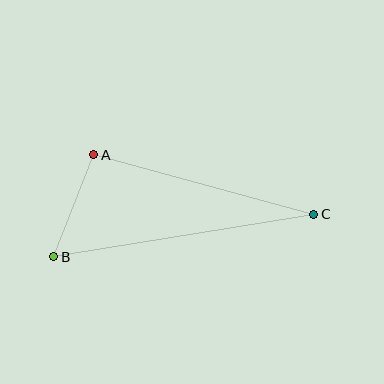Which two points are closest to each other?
Points A and B are closest to each other.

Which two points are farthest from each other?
Points B and C are farthest from each other.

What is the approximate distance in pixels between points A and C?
The distance between A and C is approximately 228 pixels.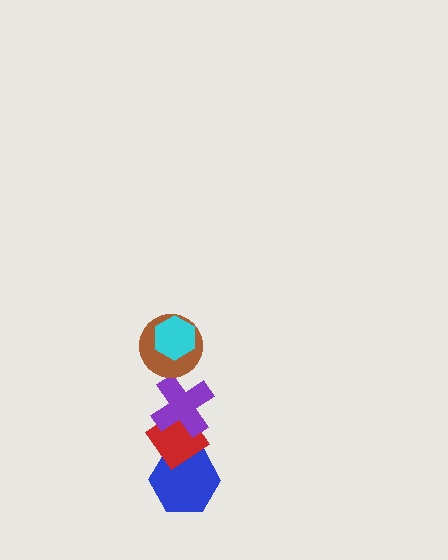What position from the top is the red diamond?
The red diamond is 4th from the top.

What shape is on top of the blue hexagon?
The red diamond is on top of the blue hexagon.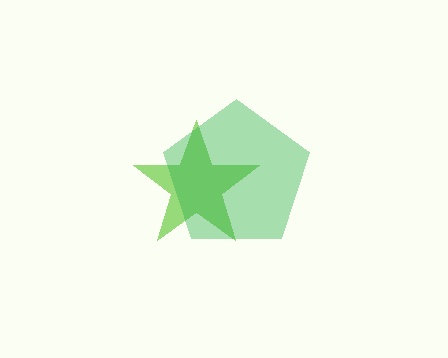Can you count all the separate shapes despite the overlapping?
Yes, there are 2 separate shapes.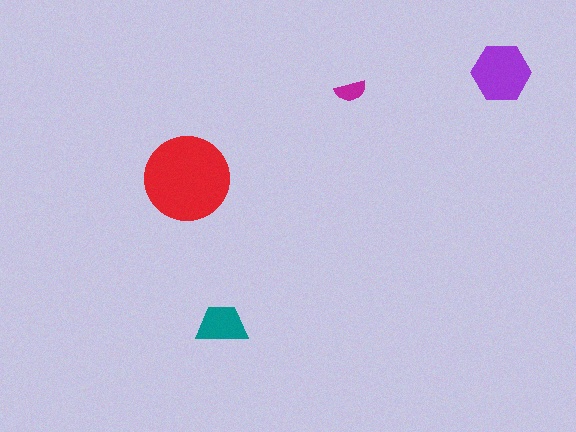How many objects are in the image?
There are 4 objects in the image.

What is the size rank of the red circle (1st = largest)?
1st.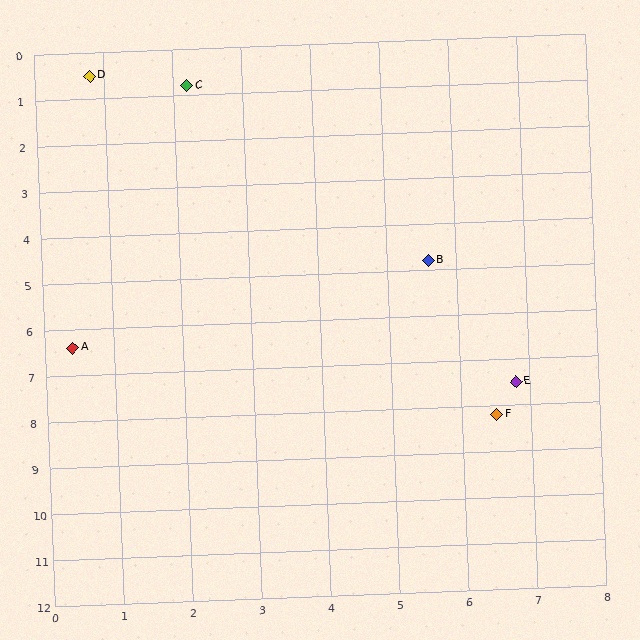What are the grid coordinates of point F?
Point F is at approximately (6.5, 8.2).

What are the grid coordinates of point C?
Point C is at approximately (2.2, 0.8).